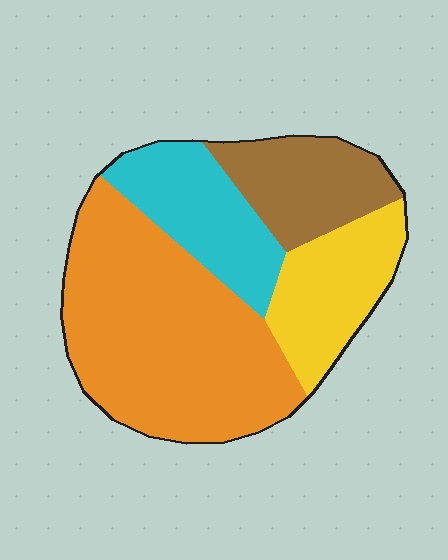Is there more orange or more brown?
Orange.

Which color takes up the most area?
Orange, at roughly 50%.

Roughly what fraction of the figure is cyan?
Cyan covers 18% of the figure.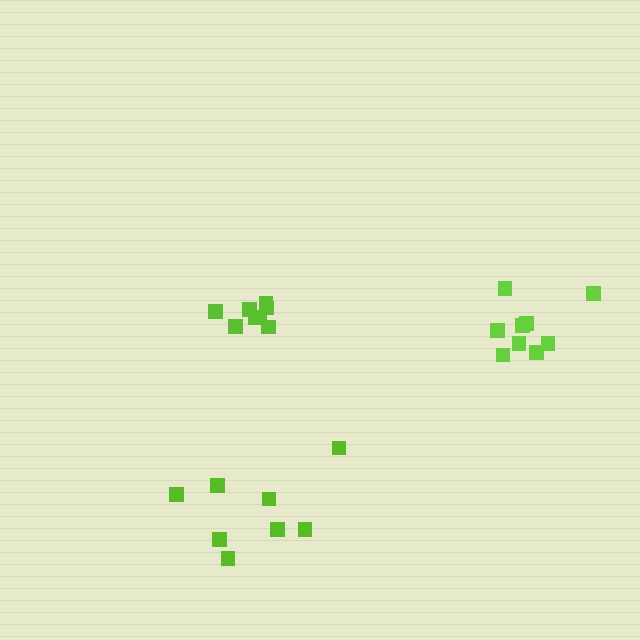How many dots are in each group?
Group 1: 8 dots, Group 2: 9 dots, Group 3: 8 dots (25 total).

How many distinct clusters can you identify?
There are 3 distinct clusters.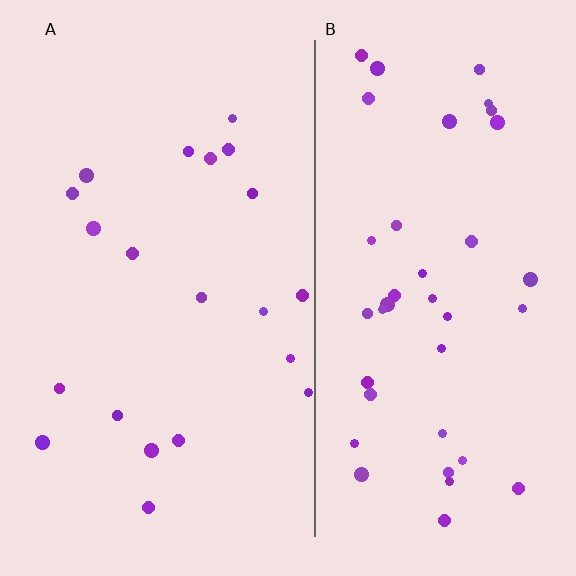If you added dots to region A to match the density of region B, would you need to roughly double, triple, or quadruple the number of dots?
Approximately double.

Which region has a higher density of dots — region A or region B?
B (the right).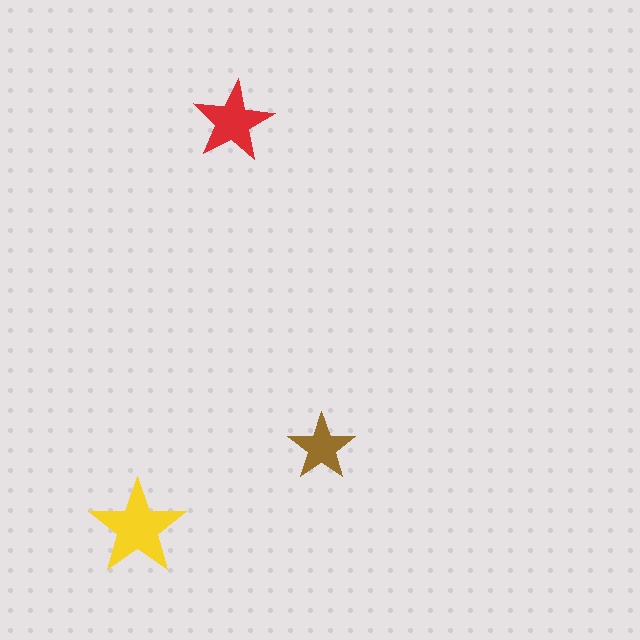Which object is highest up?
The red star is topmost.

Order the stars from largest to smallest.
the yellow one, the red one, the brown one.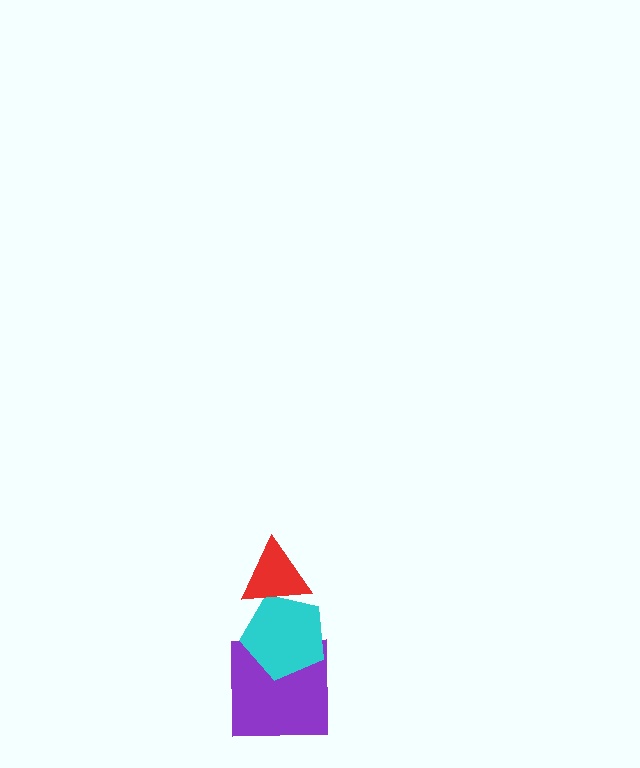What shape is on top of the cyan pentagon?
The red triangle is on top of the cyan pentagon.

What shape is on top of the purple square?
The cyan pentagon is on top of the purple square.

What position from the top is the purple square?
The purple square is 3rd from the top.